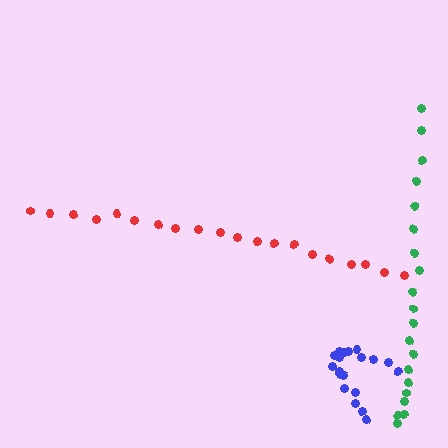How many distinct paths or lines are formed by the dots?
There are 3 distinct paths.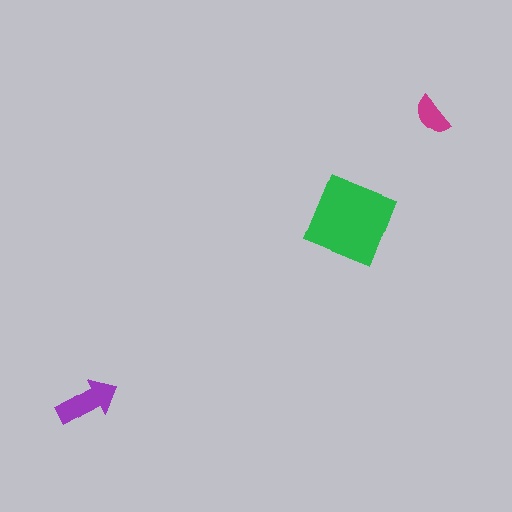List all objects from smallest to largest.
The magenta semicircle, the purple arrow, the green diamond.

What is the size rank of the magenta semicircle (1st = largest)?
3rd.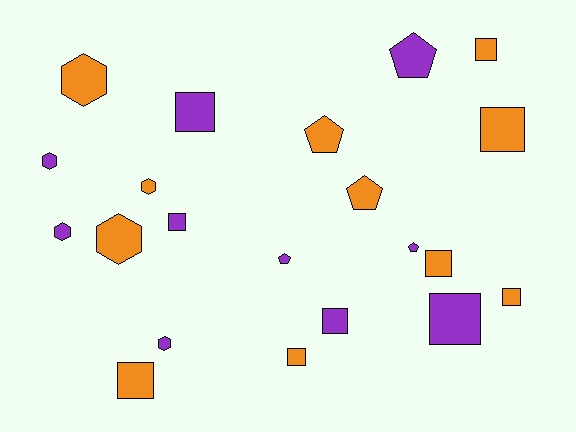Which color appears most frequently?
Orange, with 11 objects.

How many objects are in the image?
There are 21 objects.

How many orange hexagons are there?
There are 3 orange hexagons.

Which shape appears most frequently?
Square, with 10 objects.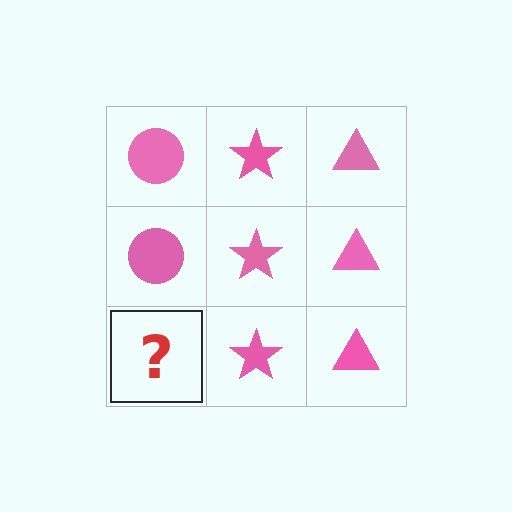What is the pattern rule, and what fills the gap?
The rule is that each column has a consistent shape. The gap should be filled with a pink circle.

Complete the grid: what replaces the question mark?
The question mark should be replaced with a pink circle.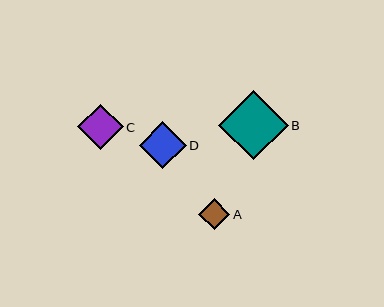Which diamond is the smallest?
Diamond A is the smallest with a size of approximately 31 pixels.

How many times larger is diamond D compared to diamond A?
Diamond D is approximately 1.5 times the size of diamond A.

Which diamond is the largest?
Diamond B is the largest with a size of approximately 69 pixels.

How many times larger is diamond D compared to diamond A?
Diamond D is approximately 1.5 times the size of diamond A.